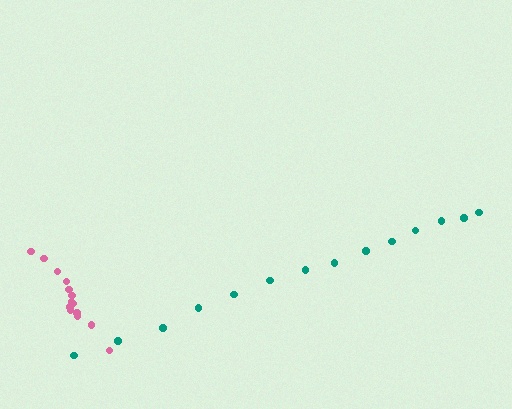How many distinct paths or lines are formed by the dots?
There are 2 distinct paths.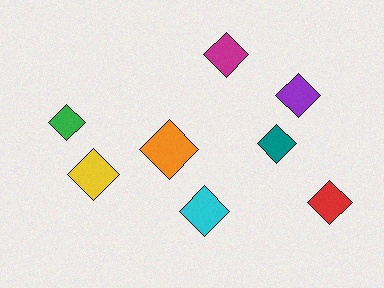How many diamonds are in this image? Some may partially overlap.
There are 8 diamonds.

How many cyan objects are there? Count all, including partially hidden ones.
There is 1 cyan object.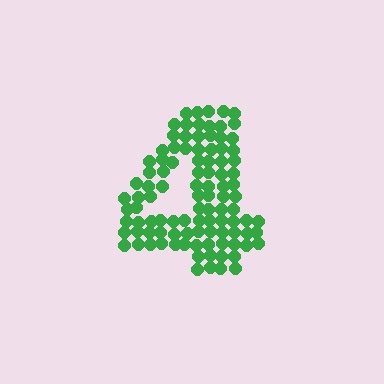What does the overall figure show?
The overall figure shows the digit 4.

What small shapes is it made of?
It is made of small circles.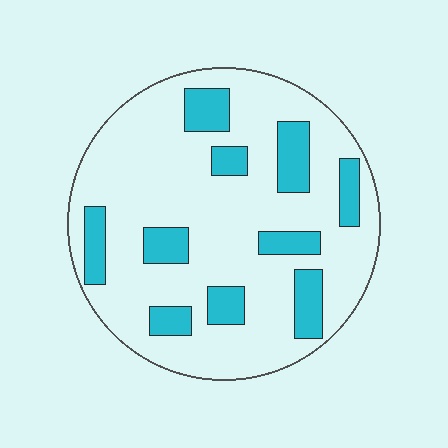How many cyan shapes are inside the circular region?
10.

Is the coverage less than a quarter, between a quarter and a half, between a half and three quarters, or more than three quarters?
Less than a quarter.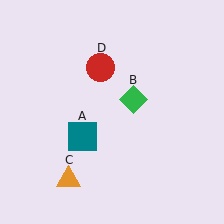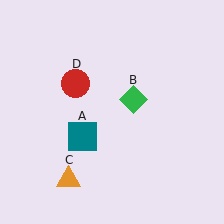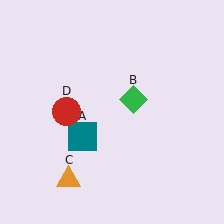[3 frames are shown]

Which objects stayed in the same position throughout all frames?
Teal square (object A) and green diamond (object B) and orange triangle (object C) remained stationary.